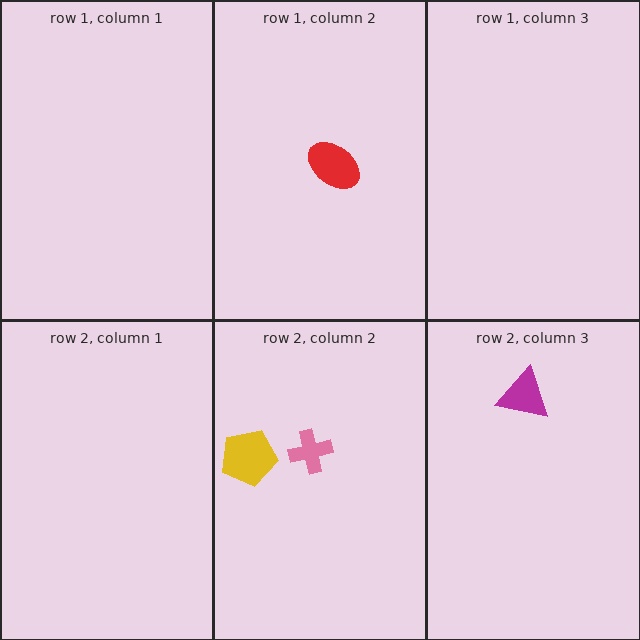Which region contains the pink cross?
The row 2, column 2 region.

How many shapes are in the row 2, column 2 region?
2.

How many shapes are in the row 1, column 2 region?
1.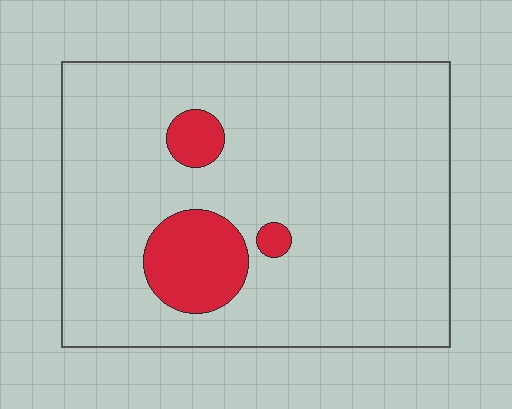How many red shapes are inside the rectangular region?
3.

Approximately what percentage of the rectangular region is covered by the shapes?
Approximately 10%.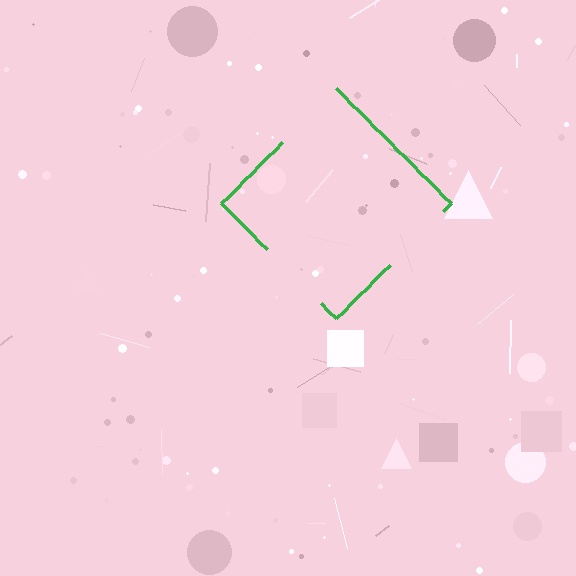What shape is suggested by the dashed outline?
The dashed outline suggests a diamond.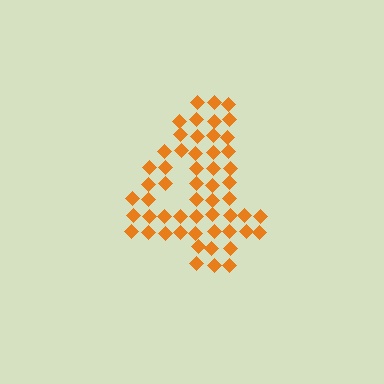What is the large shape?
The large shape is the digit 4.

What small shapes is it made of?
It is made of small diamonds.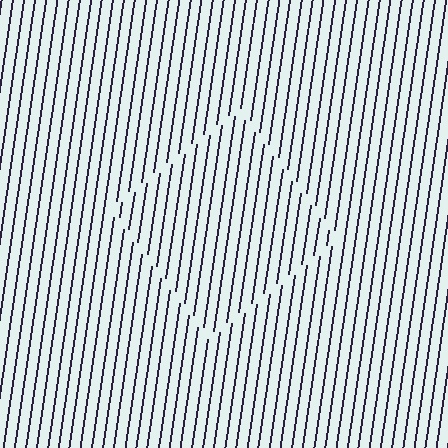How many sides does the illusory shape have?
4 sides — the line-ends trace a square.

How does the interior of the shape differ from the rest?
The interior of the shape contains the same grating, shifted by half a period — the contour is defined by the phase discontinuity where line-ends from the inner and outer gratings abut.